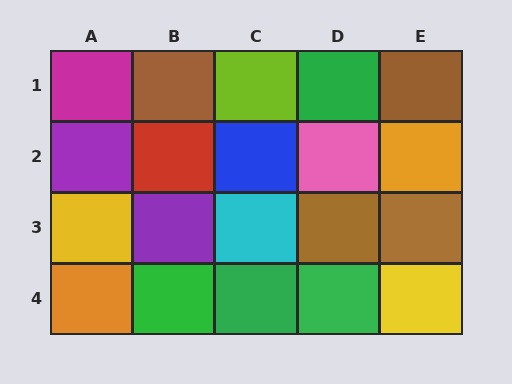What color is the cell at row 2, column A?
Purple.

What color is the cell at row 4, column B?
Green.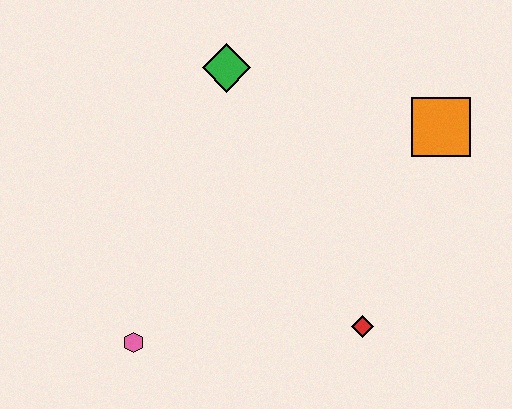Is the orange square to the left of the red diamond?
No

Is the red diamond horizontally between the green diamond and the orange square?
Yes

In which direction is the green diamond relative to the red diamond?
The green diamond is above the red diamond.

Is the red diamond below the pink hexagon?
No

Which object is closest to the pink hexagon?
The red diamond is closest to the pink hexagon.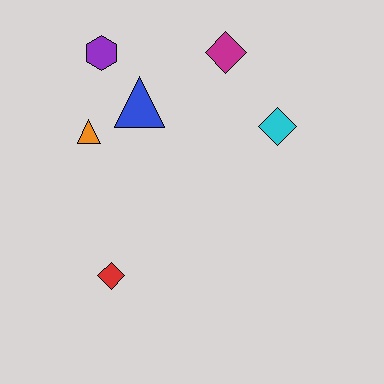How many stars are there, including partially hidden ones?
There are no stars.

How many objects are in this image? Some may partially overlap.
There are 6 objects.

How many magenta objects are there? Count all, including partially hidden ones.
There is 1 magenta object.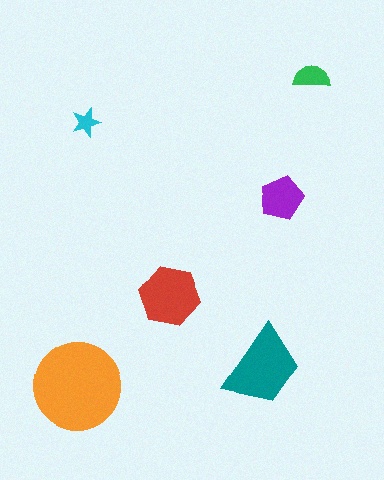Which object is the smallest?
The cyan star.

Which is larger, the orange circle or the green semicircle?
The orange circle.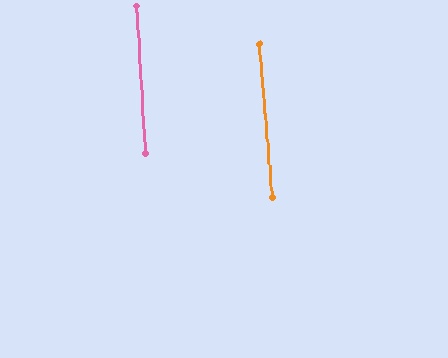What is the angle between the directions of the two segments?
Approximately 2 degrees.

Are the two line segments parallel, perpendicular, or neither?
Parallel — their directions differ by only 1.6°.